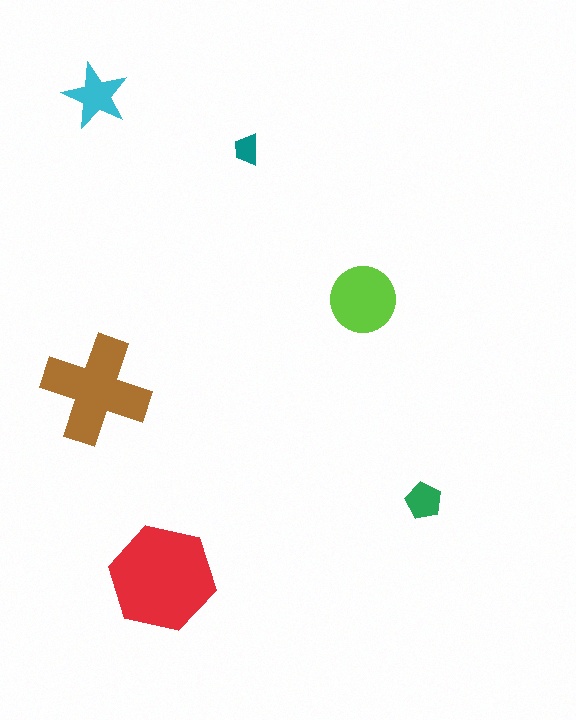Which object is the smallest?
The teal trapezoid.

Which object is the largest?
The red hexagon.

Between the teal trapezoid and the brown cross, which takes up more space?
The brown cross.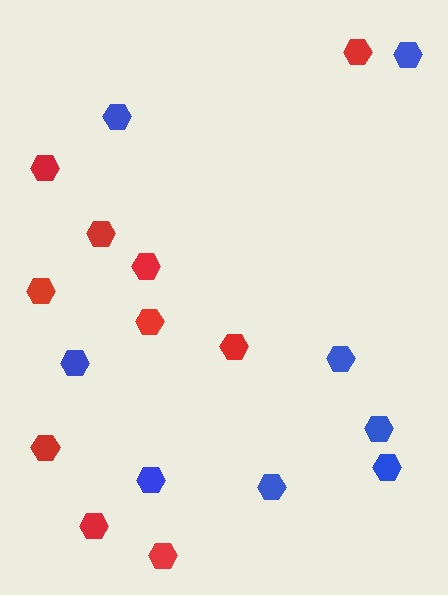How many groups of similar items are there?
There are 2 groups: one group of blue hexagons (8) and one group of red hexagons (10).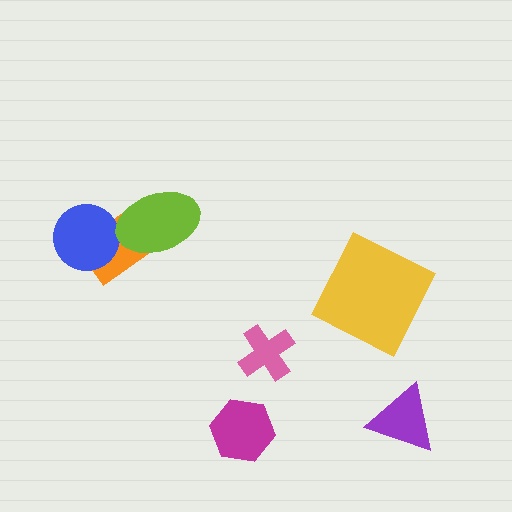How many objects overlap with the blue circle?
1 object overlaps with the blue circle.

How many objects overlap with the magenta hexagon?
0 objects overlap with the magenta hexagon.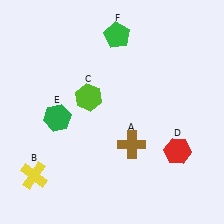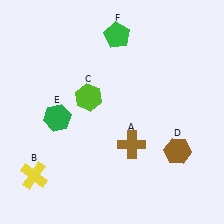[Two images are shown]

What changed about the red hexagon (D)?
In Image 1, D is red. In Image 2, it changed to brown.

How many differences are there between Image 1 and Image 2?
There is 1 difference between the two images.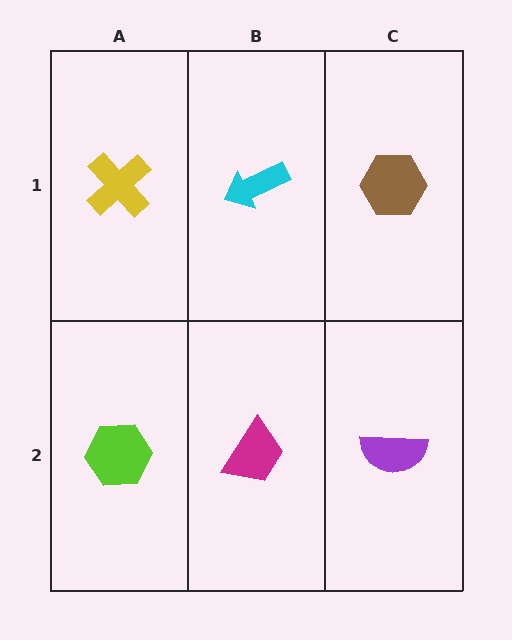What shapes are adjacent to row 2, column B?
A cyan arrow (row 1, column B), a lime hexagon (row 2, column A), a purple semicircle (row 2, column C).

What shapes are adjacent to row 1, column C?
A purple semicircle (row 2, column C), a cyan arrow (row 1, column B).